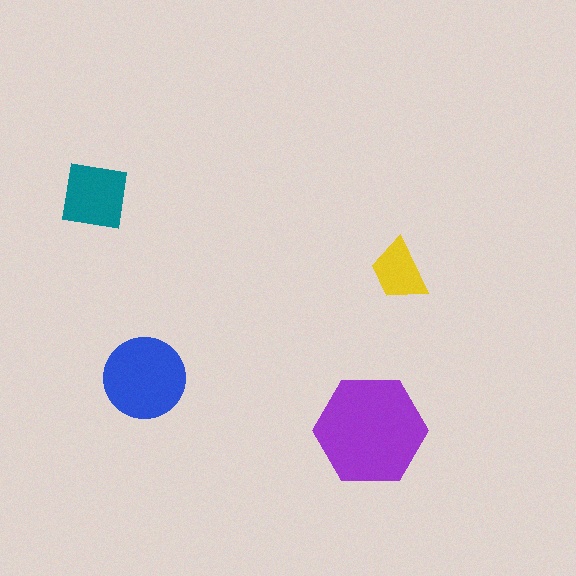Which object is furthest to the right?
The yellow trapezoid is rightmost.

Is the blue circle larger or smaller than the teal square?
Larger.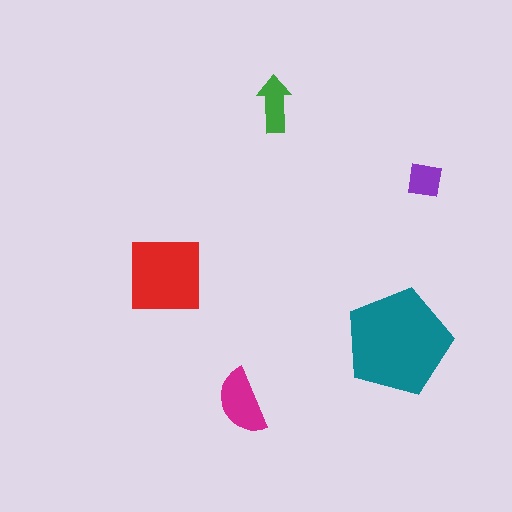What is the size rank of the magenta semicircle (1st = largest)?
3rd.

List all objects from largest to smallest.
The teal pentagon, the red square, the magenta semicircle, the green arrow, the purple square.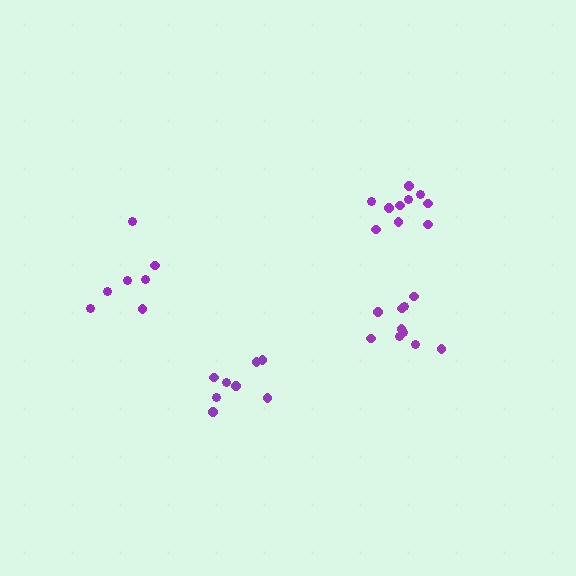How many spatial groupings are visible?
There are 4 spatial groupings.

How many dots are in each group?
Group 1: 7 dots, Group 2: 8 dots, Group 3: 10 dots, Group 4: 10 dots (35 total).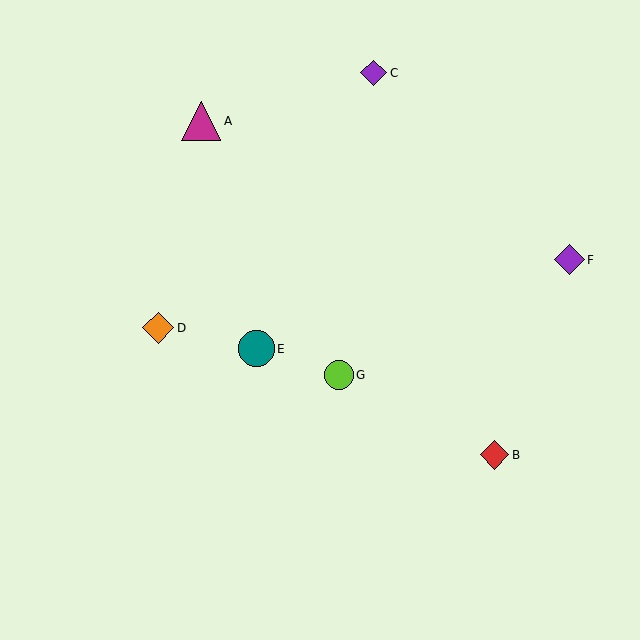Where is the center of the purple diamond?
The center of the purple diamond is at (374, 73).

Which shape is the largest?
The magenta triangle (labeled A) is the largest.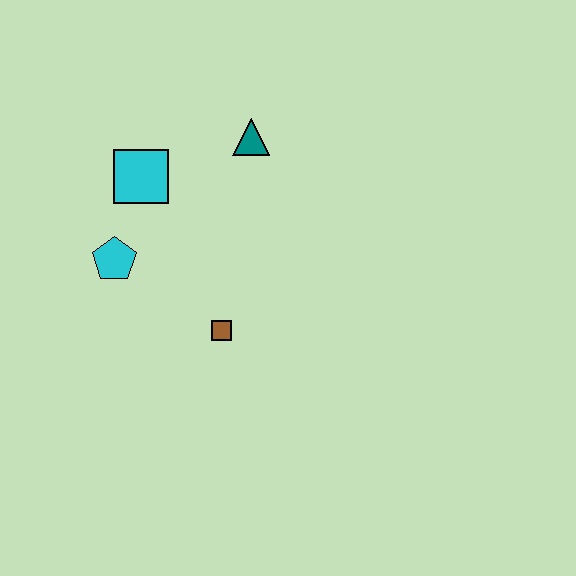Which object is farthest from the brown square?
The teal triangle is farthest from the brown square.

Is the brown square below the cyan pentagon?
Yes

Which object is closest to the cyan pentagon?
The cyan square is closest to the cyan pentagon.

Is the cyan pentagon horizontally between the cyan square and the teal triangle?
No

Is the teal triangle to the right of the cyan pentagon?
Yes